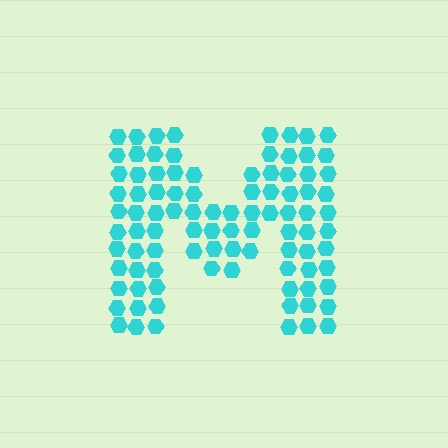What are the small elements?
The small elements are hexagons.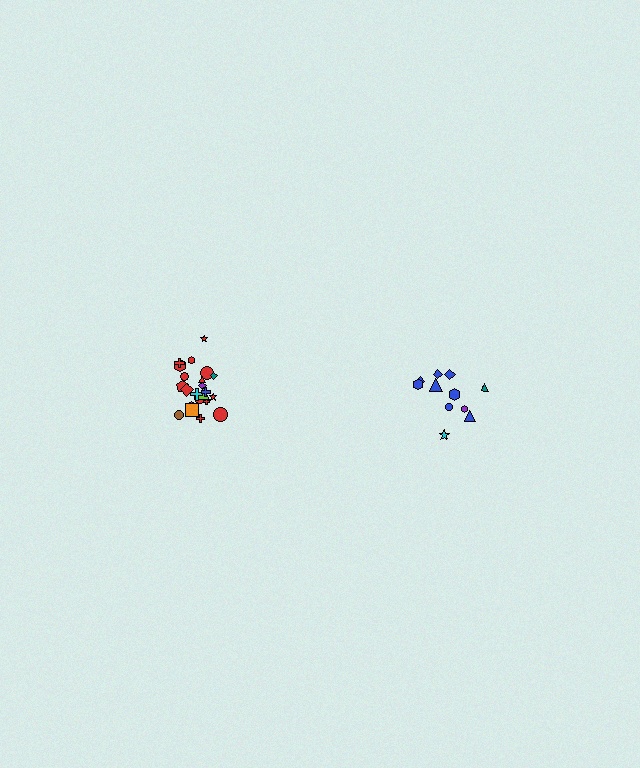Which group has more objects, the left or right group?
The left group.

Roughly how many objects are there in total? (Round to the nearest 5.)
Roughly 35 objects in total.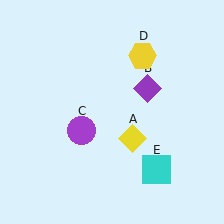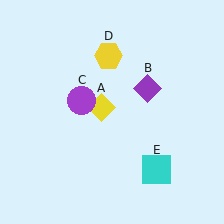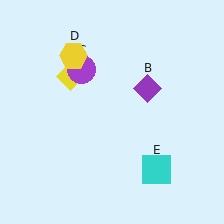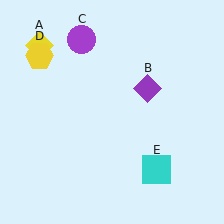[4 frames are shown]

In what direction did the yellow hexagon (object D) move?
The yellow hexagon (object D) moved left.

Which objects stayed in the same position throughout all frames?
Purple diamond (object B) and cyan square (object E) remained stationary.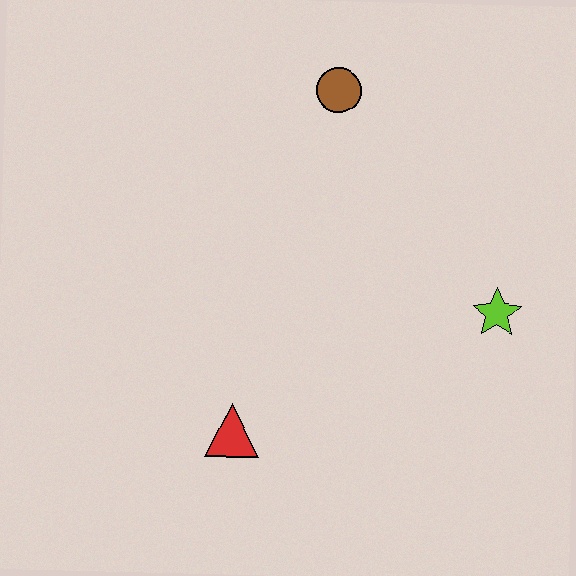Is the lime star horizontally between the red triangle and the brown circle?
No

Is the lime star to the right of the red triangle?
Yes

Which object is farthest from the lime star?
The red triangle is farthest from the lime star.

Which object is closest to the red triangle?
The lime star is closest to the red triangle.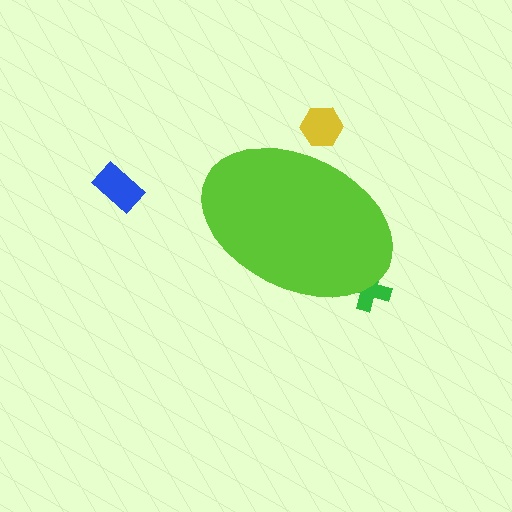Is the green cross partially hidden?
Yes, the green cross is partially hidden behind the lime ellipse.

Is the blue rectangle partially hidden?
No, the blue rectangle is fully visible.